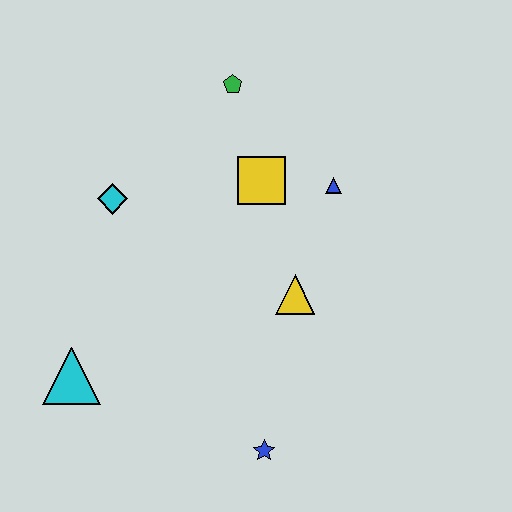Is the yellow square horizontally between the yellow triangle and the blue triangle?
No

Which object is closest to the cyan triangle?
The cyan diamond is closest to the cyan triangle.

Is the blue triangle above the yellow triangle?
Yes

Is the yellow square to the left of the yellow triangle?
Yes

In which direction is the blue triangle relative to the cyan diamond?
The blue triangle is to the right of the cyan diamond.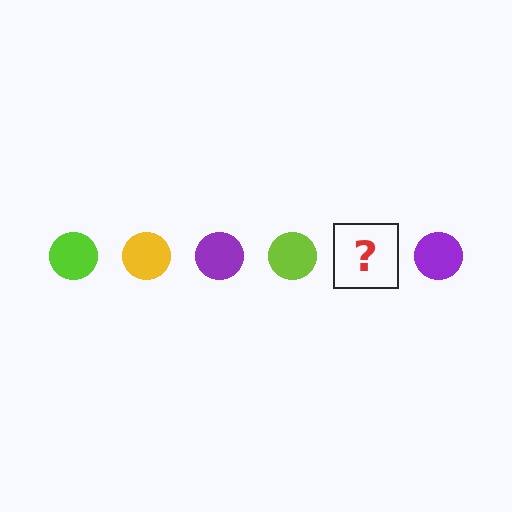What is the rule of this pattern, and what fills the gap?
The rule is that the pattern cycles through lime, yellow, purple circles. The gap should be filled with a yellow circle.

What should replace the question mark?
The question mark should be replaced with a yellow circle.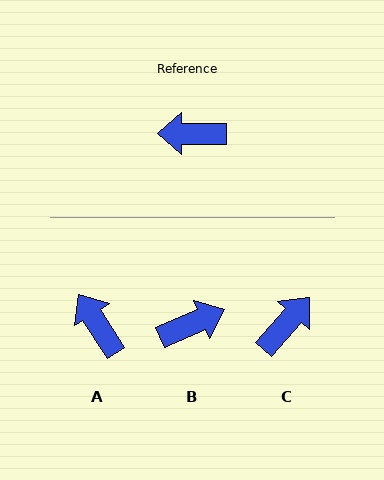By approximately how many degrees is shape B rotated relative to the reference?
Approximately 156 degrees clockwise.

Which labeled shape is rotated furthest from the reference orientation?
B, about 156 degrees away.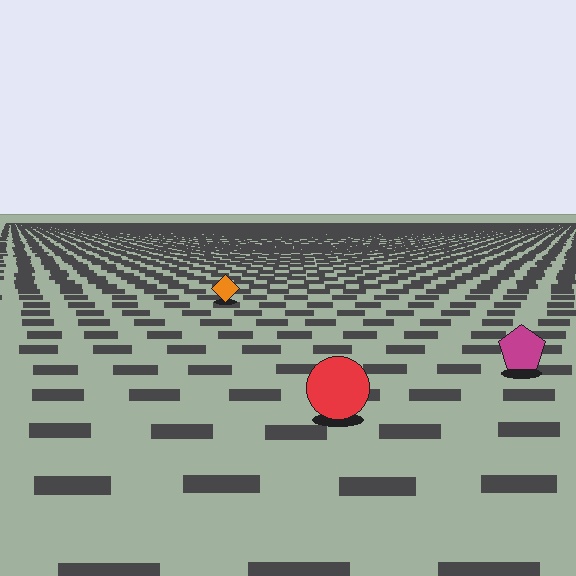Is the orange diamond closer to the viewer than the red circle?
No. The red circle is closer — you can tell from the texture gradient: the ground texture is coarser near it.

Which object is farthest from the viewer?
The orange diamond is farthest from the viewer. It appears smaller and the ground texture around it is denser.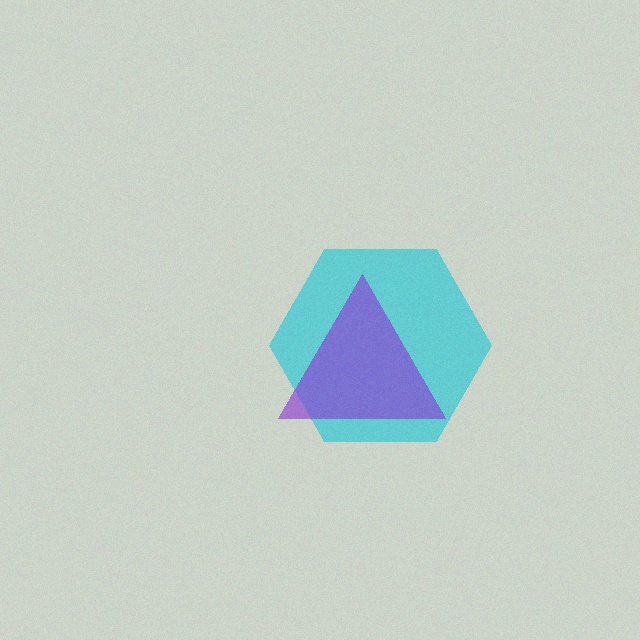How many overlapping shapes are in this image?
There are 2 overlapping shapes in the image.